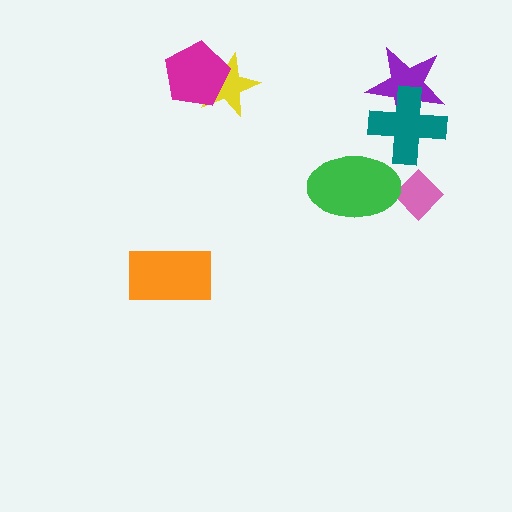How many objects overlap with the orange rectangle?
0 objects overlap with the orange rectangle.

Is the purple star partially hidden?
Yes, it is partially covered by another shape.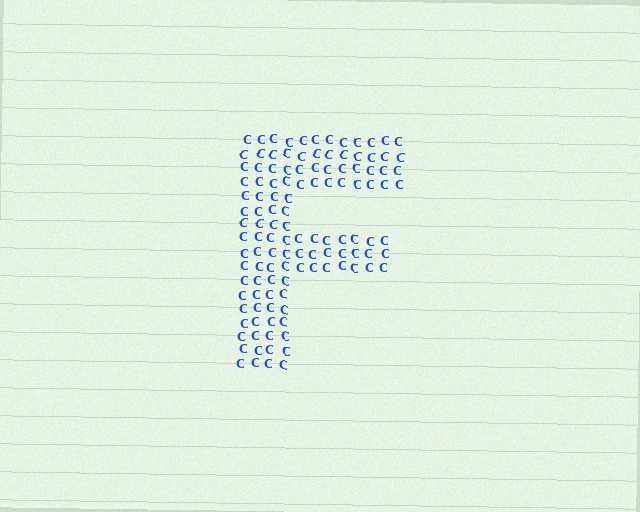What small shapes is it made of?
It is made of small letter C's.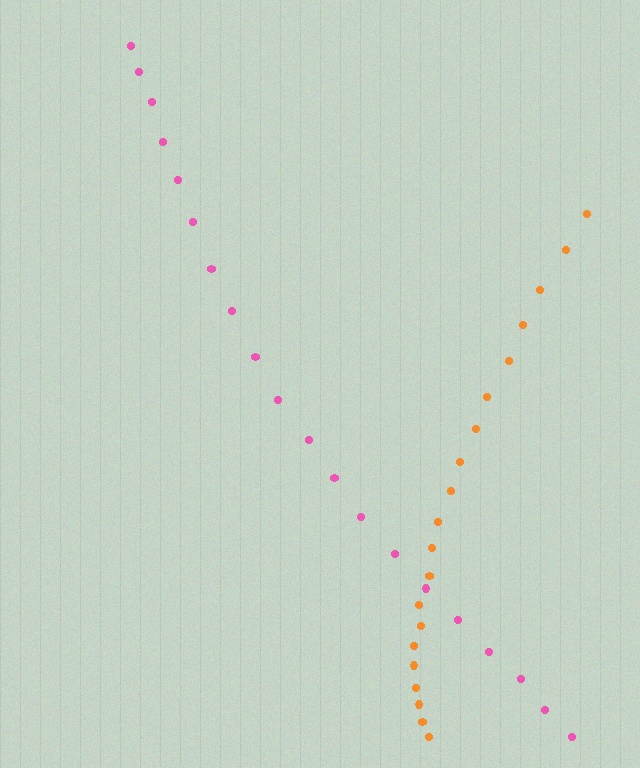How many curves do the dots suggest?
There are 2 distinct paths.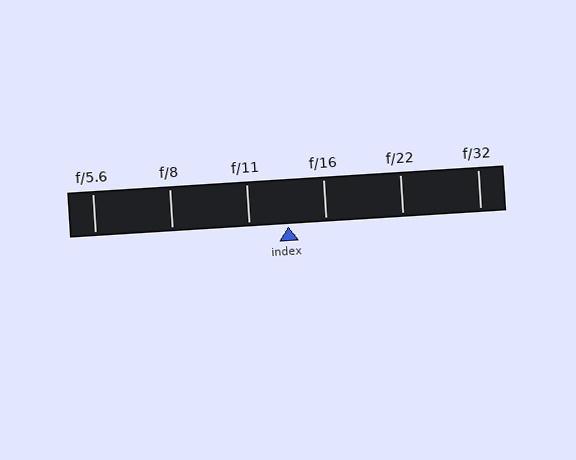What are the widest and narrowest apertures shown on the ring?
The widest aperture shown is f/5.6 and the narrowest is f/32.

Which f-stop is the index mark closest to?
The index mark is closest to f/16.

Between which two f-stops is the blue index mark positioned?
The index mark is between f/11 and f/16.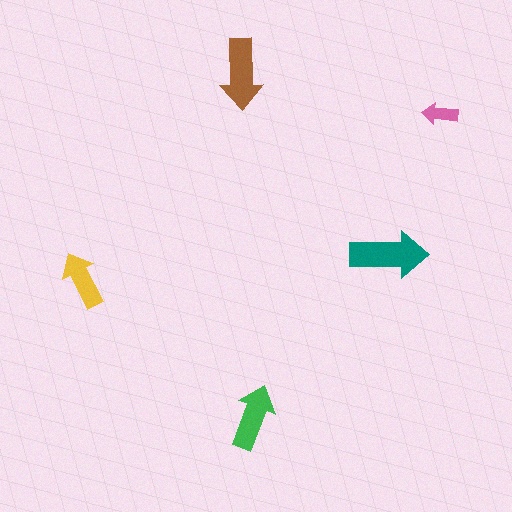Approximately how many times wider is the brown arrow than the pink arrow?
About 2 times wider.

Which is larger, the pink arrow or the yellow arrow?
The yellow one.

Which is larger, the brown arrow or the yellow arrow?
The brown one.